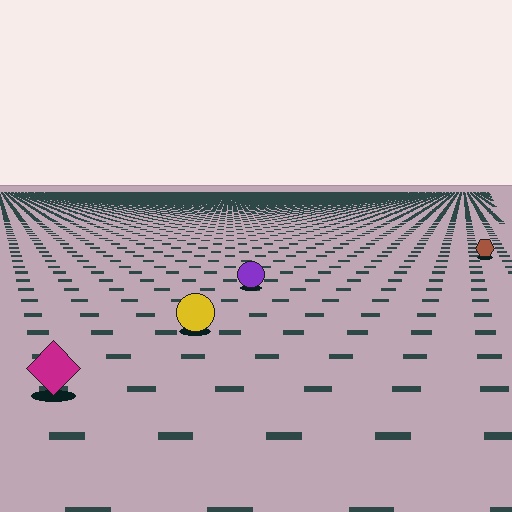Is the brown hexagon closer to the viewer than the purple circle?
No. The purple circle is closer — you can tell from the texture gradient: the ground texture is coarser near it.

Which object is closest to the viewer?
The magenta diamond is closest. The texture marks near it are larger and more spread out.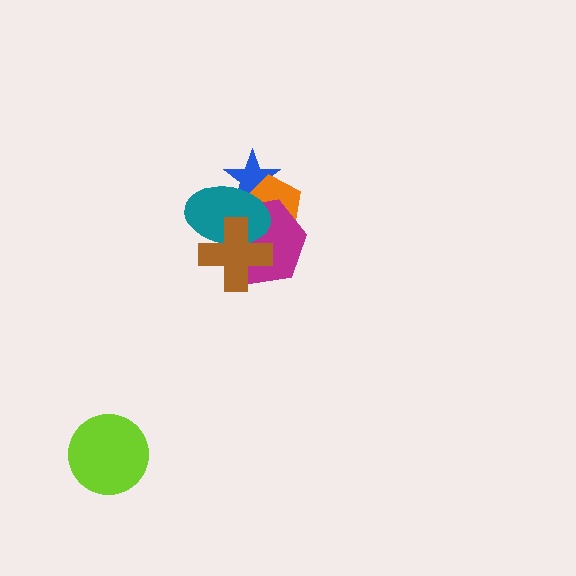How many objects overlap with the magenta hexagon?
4 objects overlap with the magenta hexagon.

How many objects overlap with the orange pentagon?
3 objects overlap with the orange pentagon.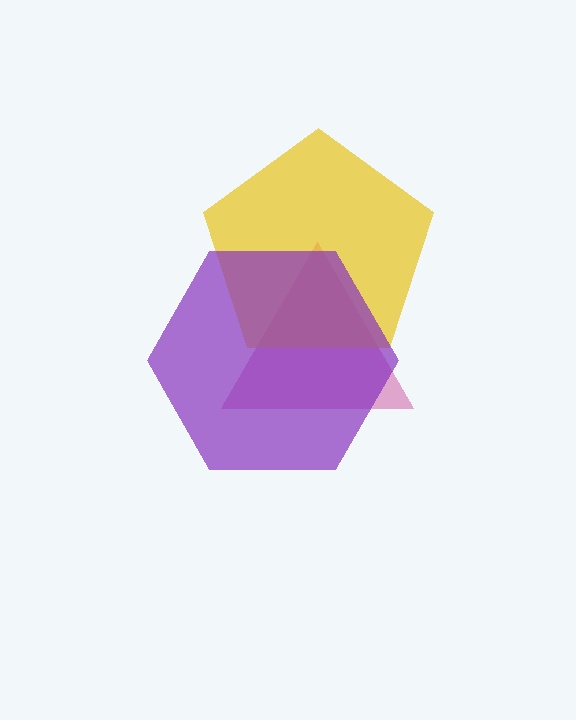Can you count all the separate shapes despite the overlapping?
Yes, there are 3 separate shapes.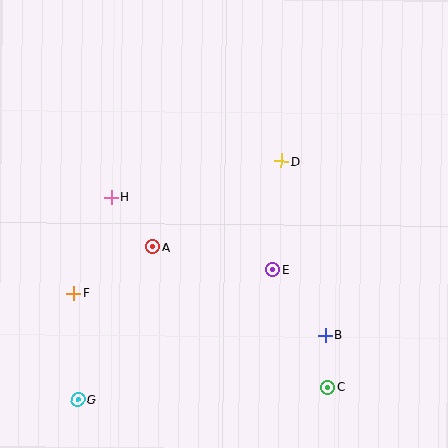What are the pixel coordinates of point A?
Point A is at (152, 247).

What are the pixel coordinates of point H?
Point H is at (111, 197).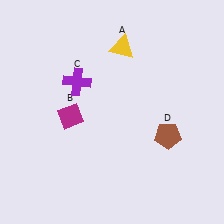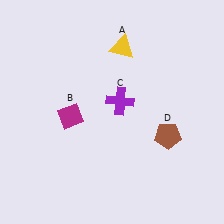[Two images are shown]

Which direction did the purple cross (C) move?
The purple cross (C) moved right.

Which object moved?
The purple cross (C) moved right.